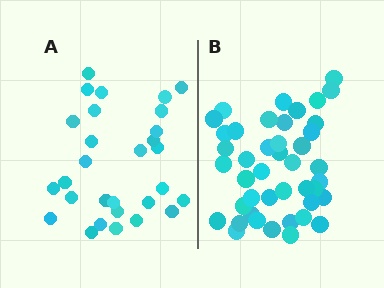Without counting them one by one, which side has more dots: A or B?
Region B (the right region) has more dots.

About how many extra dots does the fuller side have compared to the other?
Region B has approximately 15 more dots than region A.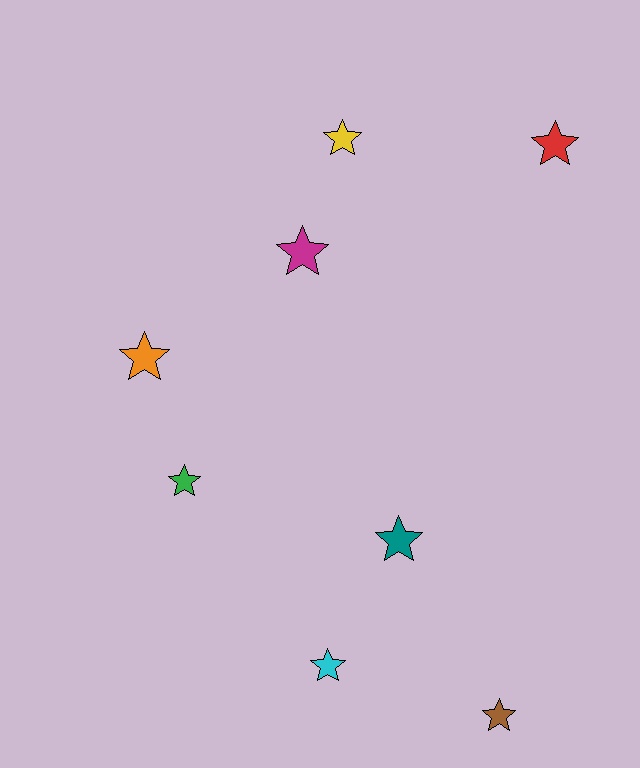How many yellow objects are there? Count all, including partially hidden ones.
There is 1 yellow object.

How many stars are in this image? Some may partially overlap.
There are 8 stars.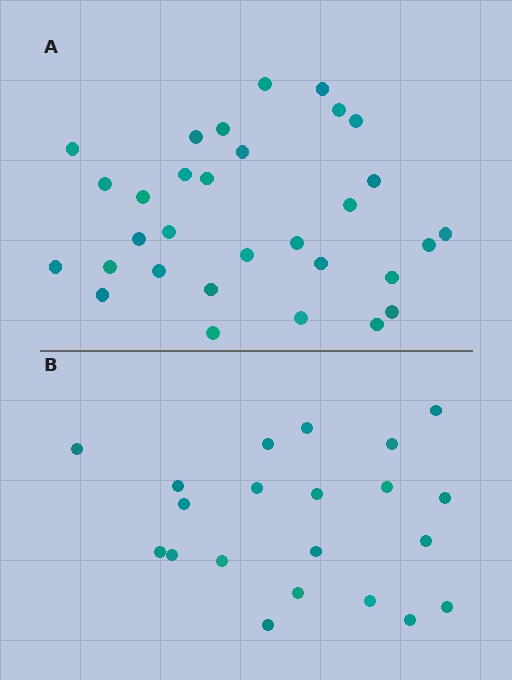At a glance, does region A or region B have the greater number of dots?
Region A (the top region) has more dots.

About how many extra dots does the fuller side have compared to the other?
Region A has roughly 10 or so more dots than region B.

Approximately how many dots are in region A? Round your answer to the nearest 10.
About 30 dots. (The exact count is 31, which rounds to 30.)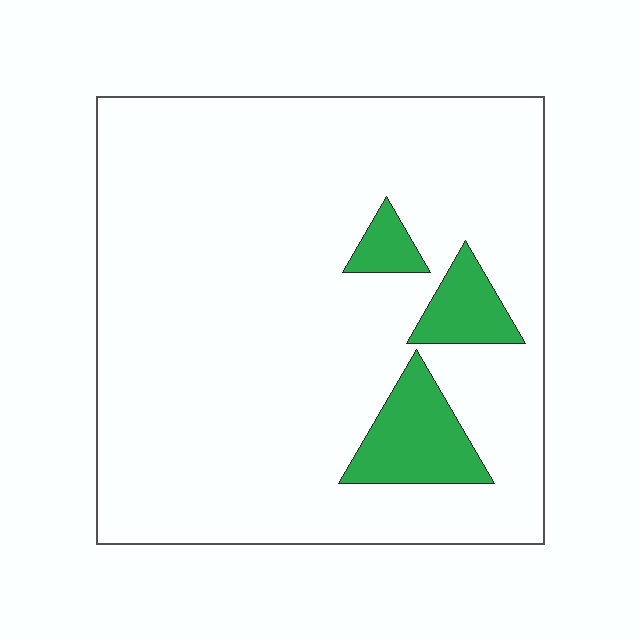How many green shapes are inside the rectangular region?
3.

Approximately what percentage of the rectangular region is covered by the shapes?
Approximately 10%.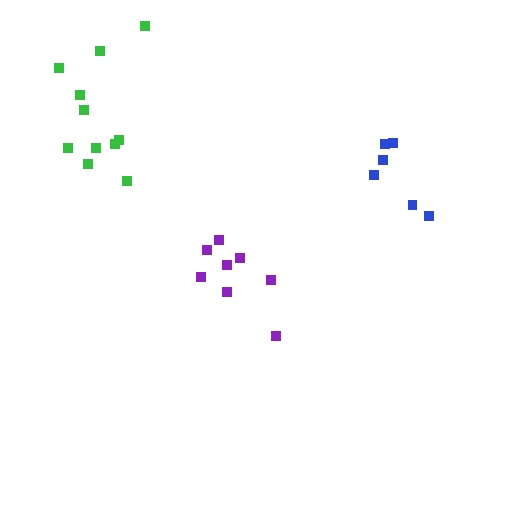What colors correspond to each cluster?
The clusters are colored: purple, green, blue.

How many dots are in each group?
Group 1: 8 dots, Group 2: 11 dots, Group 3: 6 dots (25 total).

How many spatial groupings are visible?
There are 3 spatial groupings.